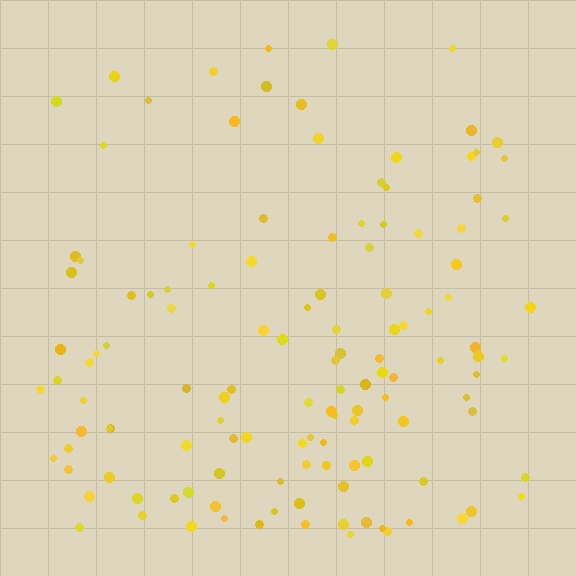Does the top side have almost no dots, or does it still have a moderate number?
Still a moderate number, just noticeably fewer than the bottom.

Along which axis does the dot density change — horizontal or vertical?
Vertical.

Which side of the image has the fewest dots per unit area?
The top.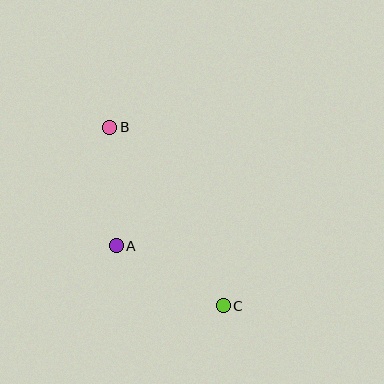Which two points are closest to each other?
Points A and B are closest to each other.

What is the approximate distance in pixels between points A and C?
The distance between A and C is approximately 123 pixels.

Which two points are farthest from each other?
Points B and C are farthest from each other.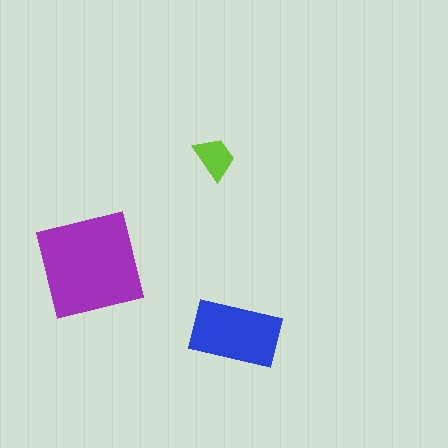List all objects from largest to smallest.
The purple square, the blue rectangle, the lime trapezoid.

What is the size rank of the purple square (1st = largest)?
1st.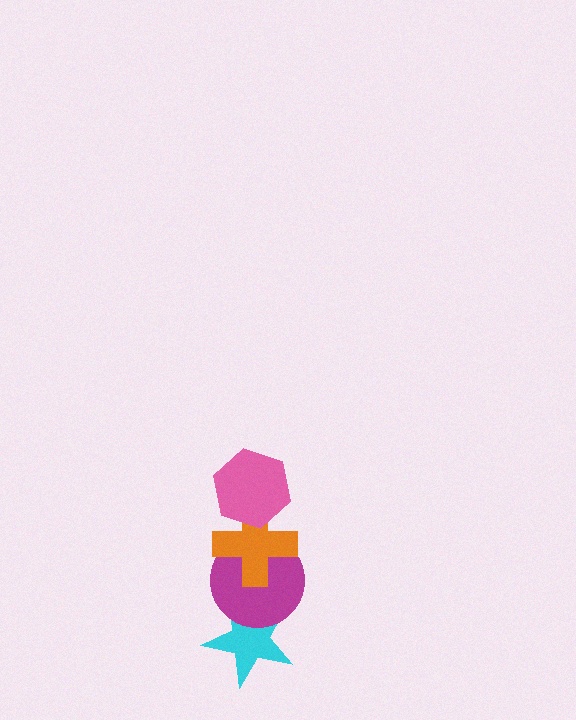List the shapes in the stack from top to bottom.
From top to bottom: the pink hexagon, the orange cross, the magenta circle, the cyan star.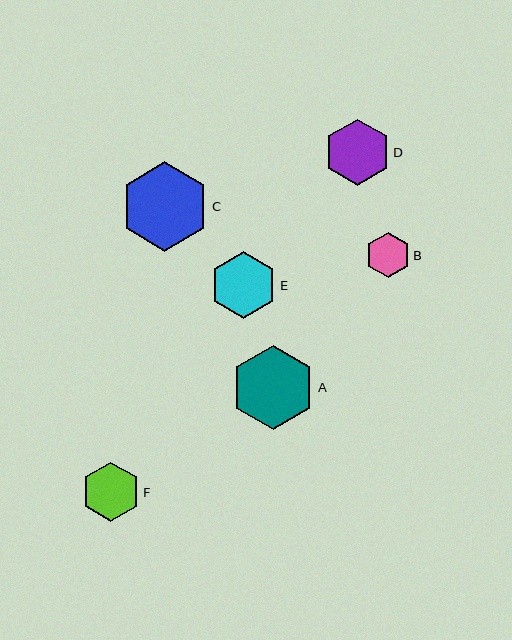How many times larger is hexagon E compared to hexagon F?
Hexagon E is approximately 1.1 times the size of hexagon F.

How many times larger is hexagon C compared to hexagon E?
Hexagon C is approximately 1.3 times the size of hexagon E.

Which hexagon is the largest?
Hexagon C is the largest with a size of approximately 89 pixels.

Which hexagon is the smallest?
Hexagon B is the smallest with a size of approximately 44 pixels.